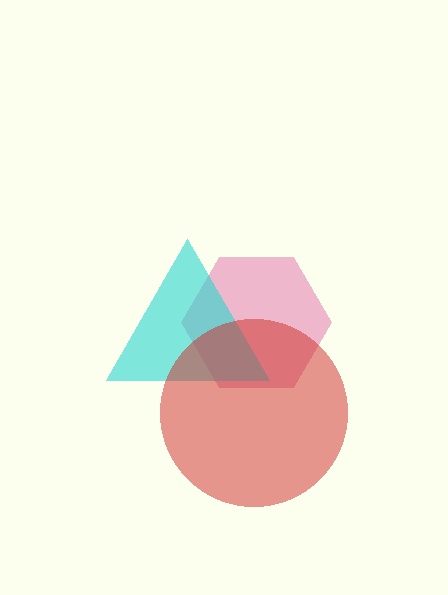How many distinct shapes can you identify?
There are 3 distinct shapes: a pink hexagon, a cyan triangle, a red circle.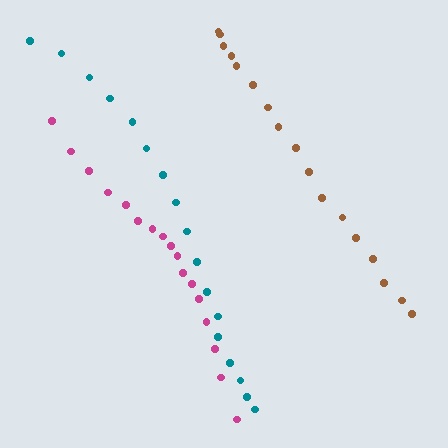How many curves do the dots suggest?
There are 3 distinct paths.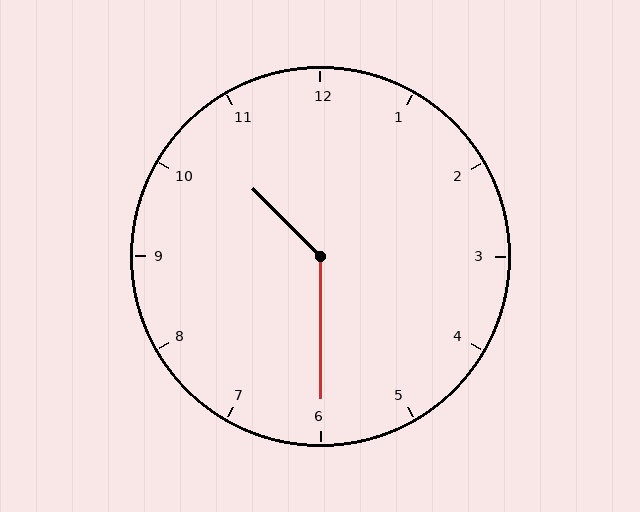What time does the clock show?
10:30.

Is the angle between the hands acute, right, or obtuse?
It is obtuse.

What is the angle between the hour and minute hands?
Approximately 135 degrees.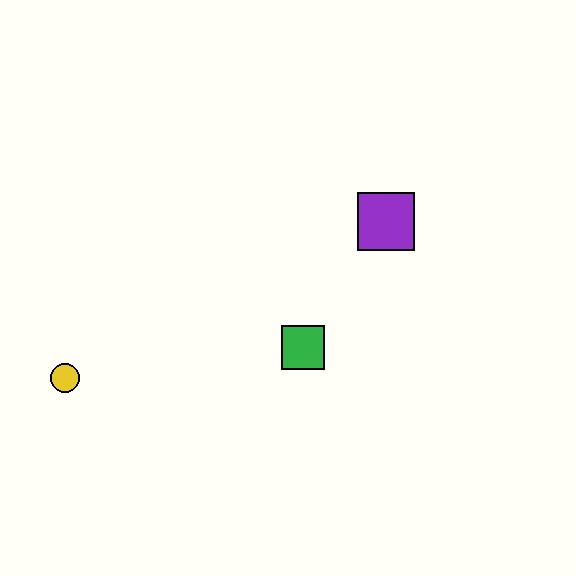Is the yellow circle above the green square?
No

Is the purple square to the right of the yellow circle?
Yes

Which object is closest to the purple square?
The green square is closest to the purple square.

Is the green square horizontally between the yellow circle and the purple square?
Yes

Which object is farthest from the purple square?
The yellow circle is farthest from the purple square.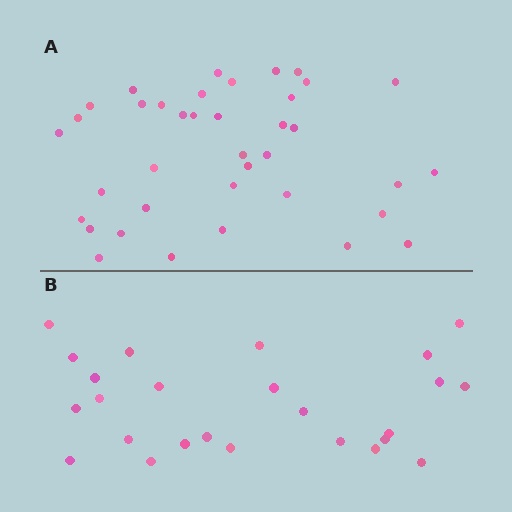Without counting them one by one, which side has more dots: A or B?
Region A (the top region) has more dots.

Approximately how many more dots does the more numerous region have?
Region A has approximately 15 more dots than region B.